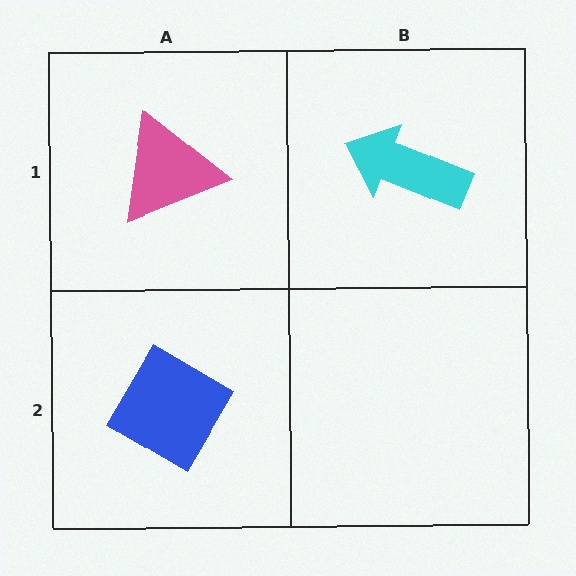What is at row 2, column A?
A blue diamond.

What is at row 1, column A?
A pink triangle.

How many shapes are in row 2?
1 shape.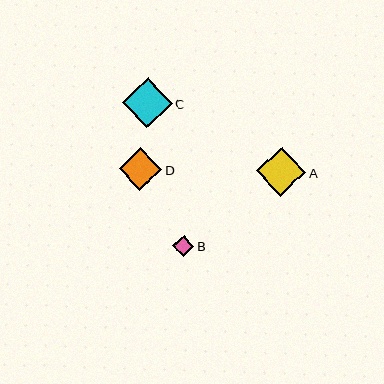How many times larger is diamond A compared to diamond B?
Diamond A is approximately 2.4 times the size of diamond B.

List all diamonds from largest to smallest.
From largest to smallest: C, A, D, B.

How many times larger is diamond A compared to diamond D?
Diamond A is approximately 1.2 times the size of diamond D.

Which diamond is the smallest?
Diamond B is the smallest with a size of approximately 21 pixels.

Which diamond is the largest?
Diamond C is the largest with a size of approximately 50 pixels.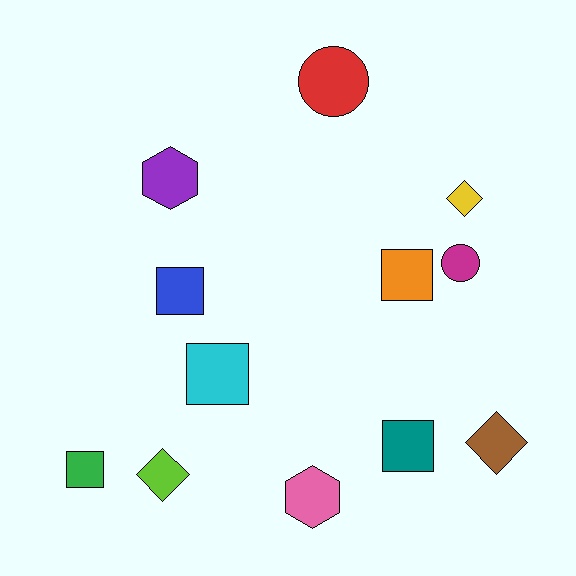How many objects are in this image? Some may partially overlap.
There are 12 objects.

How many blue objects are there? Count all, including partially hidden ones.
There is 1 blue object.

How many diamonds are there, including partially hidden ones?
There are 3 diamonds.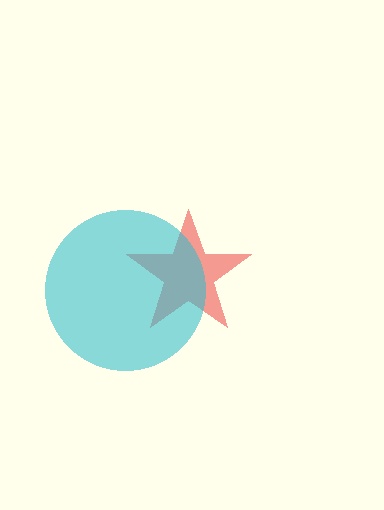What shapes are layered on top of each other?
The layered shapes are: a red star, a cyan circle.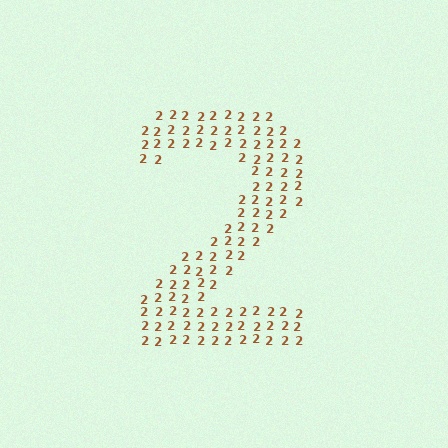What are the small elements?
The small elements are digit 2's.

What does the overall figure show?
The overall figure shows the digit 2.